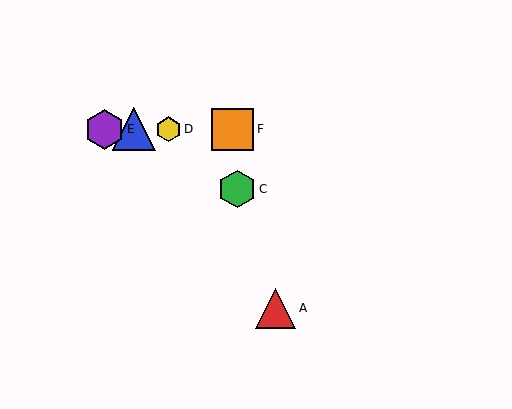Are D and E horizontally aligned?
Yes, both are at y≈129.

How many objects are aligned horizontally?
4 objects (B, D, E, F) are aligned horizontally.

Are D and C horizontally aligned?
No, D is at y≈129 and C is at y≈189.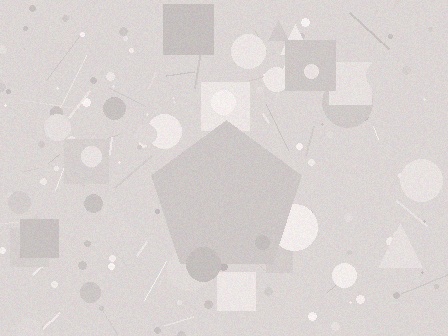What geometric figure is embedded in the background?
A pentagon is embedded in the background.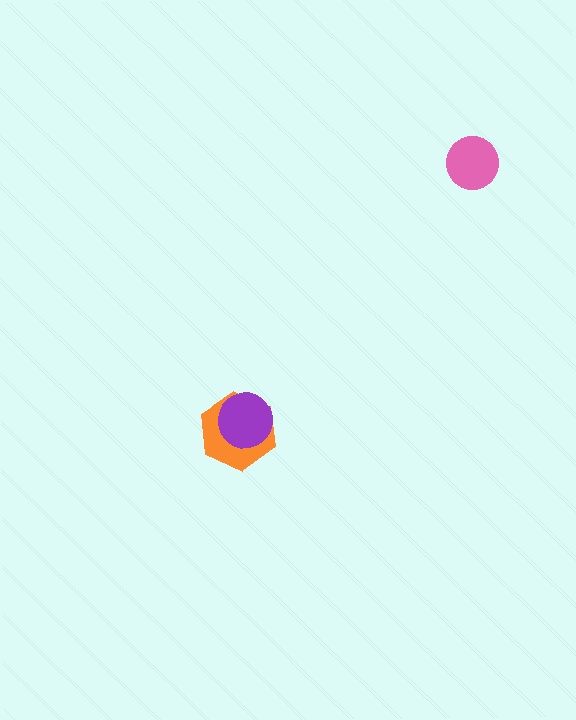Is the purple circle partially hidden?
No, no other shape covers it.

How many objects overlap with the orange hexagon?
1 object overlaps with the orange hexagon.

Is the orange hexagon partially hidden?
Yes, it is partially covered by another shape.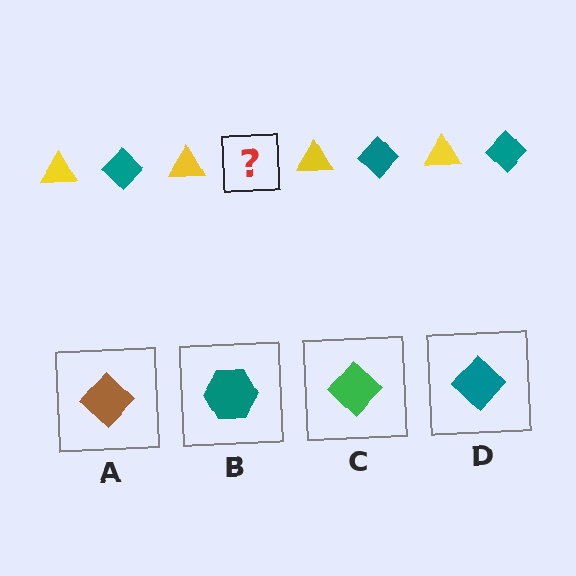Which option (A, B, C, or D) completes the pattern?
D.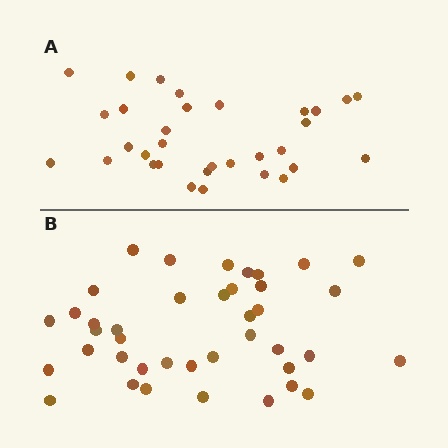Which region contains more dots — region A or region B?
Region B (the bottom region) has more dots.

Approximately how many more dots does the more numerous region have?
Region B has roughly 8 or so more dots than region A.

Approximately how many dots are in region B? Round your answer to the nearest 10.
About 40 dots.